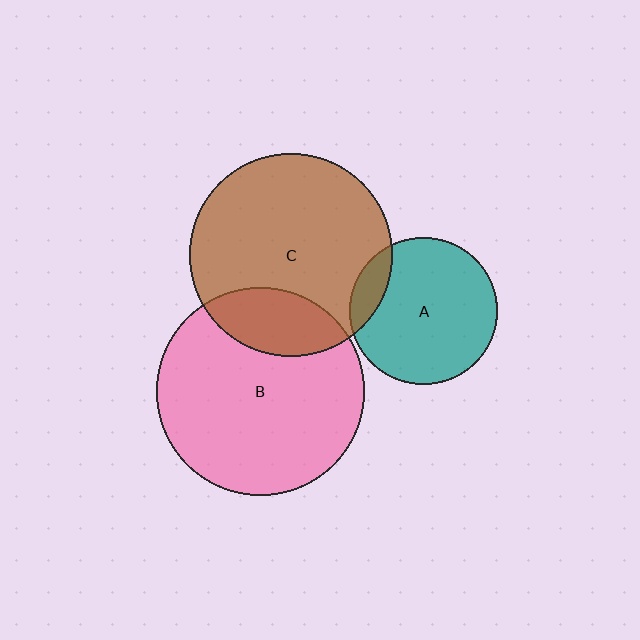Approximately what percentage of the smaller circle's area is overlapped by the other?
Approximately 20%.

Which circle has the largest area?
Circle B (pink).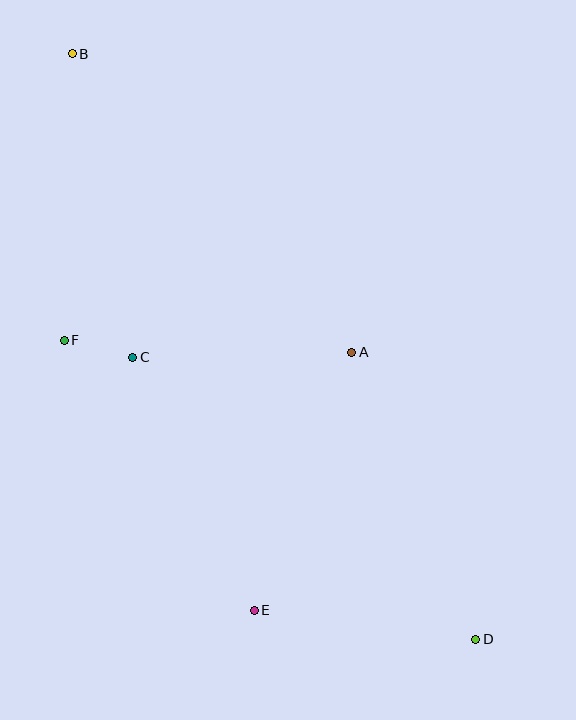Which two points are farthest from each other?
Points B and D are farthest from each other.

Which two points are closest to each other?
Points C and F are closest to each other.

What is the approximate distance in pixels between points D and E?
The distance between D and E is approximately 223 pixels.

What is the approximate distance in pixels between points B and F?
The distance between B and F is approximately 286 pixels.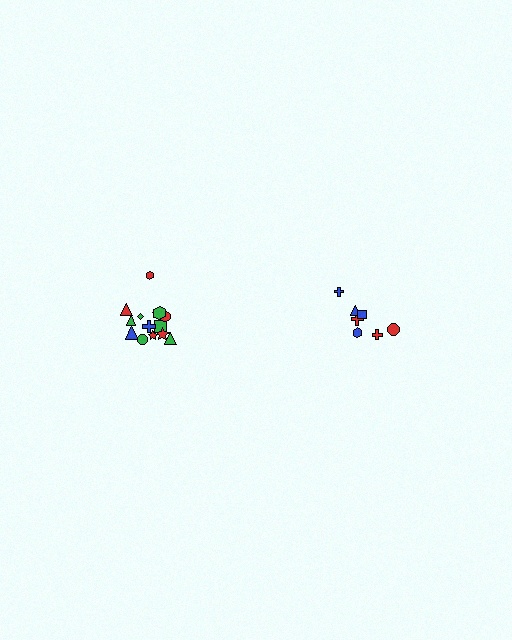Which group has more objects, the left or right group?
The left group.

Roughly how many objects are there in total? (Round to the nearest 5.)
Roughly 20 objects in total.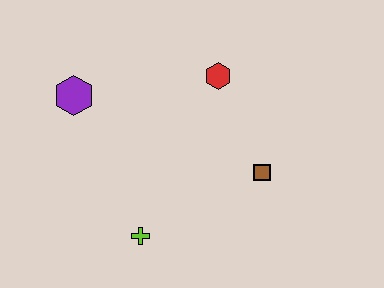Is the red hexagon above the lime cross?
Yes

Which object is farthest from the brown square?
The purple hexagon is farthest from the brown square.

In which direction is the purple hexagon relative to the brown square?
The purple hexagon is to the left of the brown square.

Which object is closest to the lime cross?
The brown square is closest to the lime cross.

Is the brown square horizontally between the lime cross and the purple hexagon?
No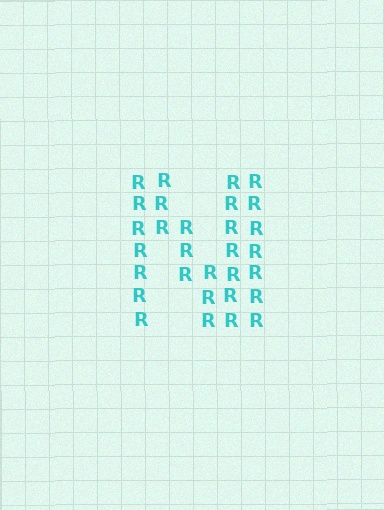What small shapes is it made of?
It is made of small letter R's.